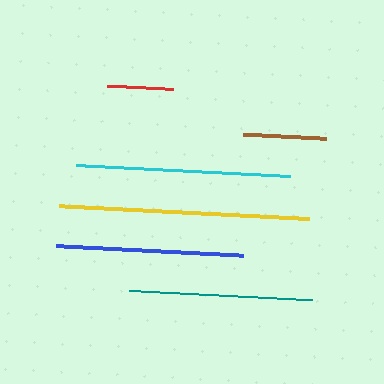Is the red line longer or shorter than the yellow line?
The yellow line is longer than the red line.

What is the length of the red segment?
The red segment is approximately 65 pixels long.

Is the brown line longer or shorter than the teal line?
The teal line is longer than the brown line.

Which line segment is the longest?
The yellow line is the longest at approximately 250 pixels.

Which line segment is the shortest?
The red line is the shortest at approximately 65 pixels.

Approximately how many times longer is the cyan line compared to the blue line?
The cyan line is approximately 1.1 times the length of the blue line.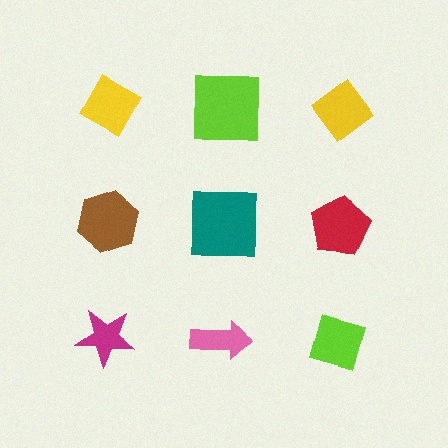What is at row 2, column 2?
A teal square.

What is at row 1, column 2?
A lime square.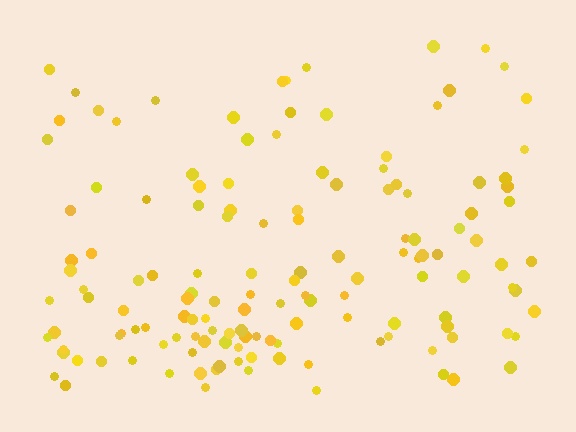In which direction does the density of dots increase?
From top to bottom, with the bottom side densest.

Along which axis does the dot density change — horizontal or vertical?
Vertical.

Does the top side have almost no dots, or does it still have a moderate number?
Still a moderate number, just noticeably fewer than the bottom.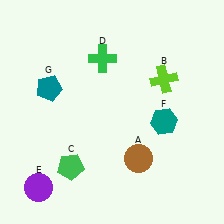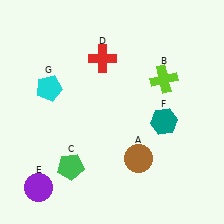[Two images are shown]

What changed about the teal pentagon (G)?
In Image 1, G is teal. In Image 2, it changed to cyan.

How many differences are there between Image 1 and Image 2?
There are 2 differences between the two images.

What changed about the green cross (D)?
In Image 1, D is green. In Image 2, it changed to red.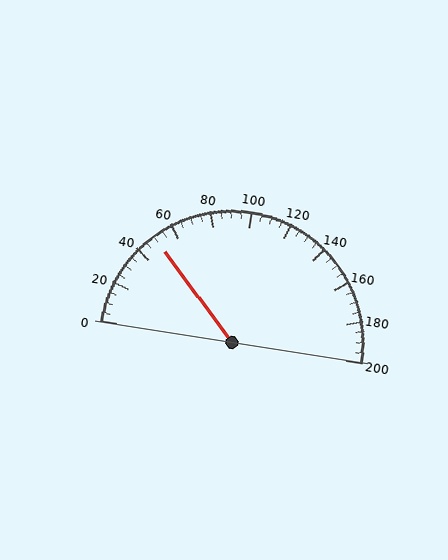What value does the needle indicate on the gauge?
The needle indicates approximately 50.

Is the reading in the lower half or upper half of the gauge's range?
The reading is in the lower half of the range (0 to 200).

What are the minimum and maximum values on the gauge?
The gauge ranges from 0 to 200.